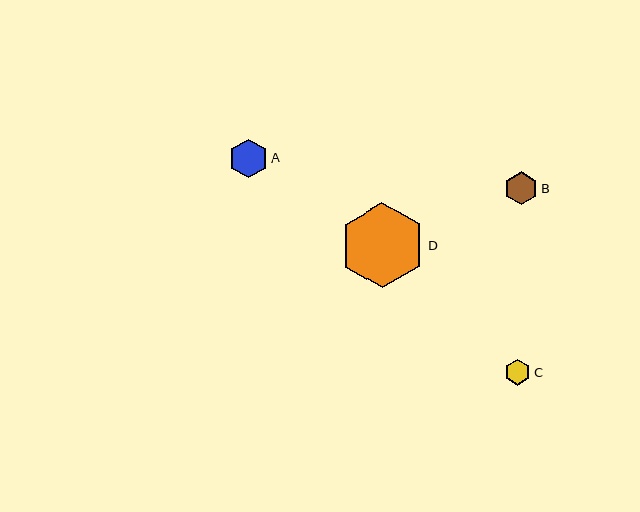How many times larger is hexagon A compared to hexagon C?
Hexagon A is approximately 1.5 times the size of hexagon C.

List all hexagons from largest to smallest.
From largest to smallest: D, A, B, C.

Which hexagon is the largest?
Hexagon D is the largest with a size of approximately 85 pixels.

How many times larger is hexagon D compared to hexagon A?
Hexagon D is approximately 2.2 times the size of hexagon A.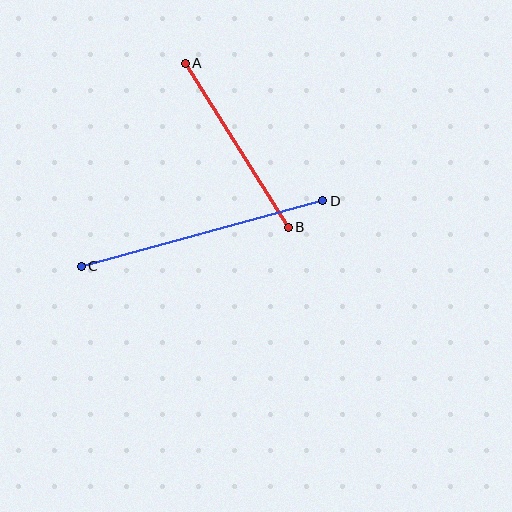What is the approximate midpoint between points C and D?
The midpoint is at approximately (202, 233) pixels.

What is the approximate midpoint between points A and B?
The midpoint is at approximately (237, 145) pixels.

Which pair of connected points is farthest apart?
Points C and D are farthest apart.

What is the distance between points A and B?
The distance is approximately 194 pixels.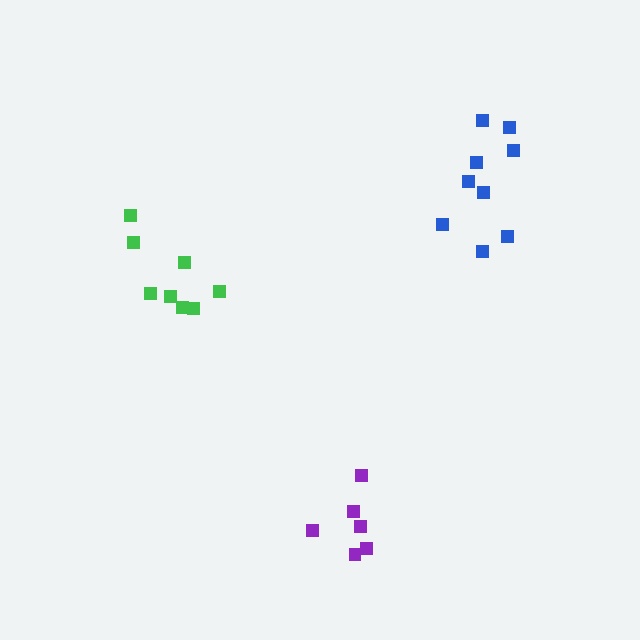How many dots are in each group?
Group 1: 9 dots, Group 2: 6 dots, Group 3: 8 dots (23 total).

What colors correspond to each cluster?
The clusters are colored: blue, purple, green.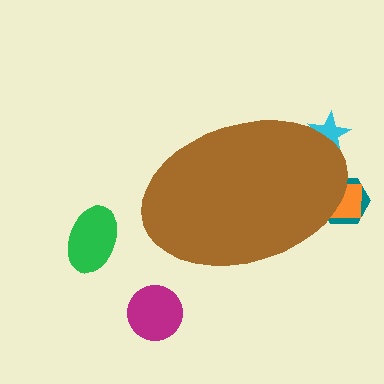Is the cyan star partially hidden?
Yes, the cyan star is partially hidden behind the brown ellipse.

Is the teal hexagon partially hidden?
Yes, the teal hexagon is partially hidden behind the brown ellipse.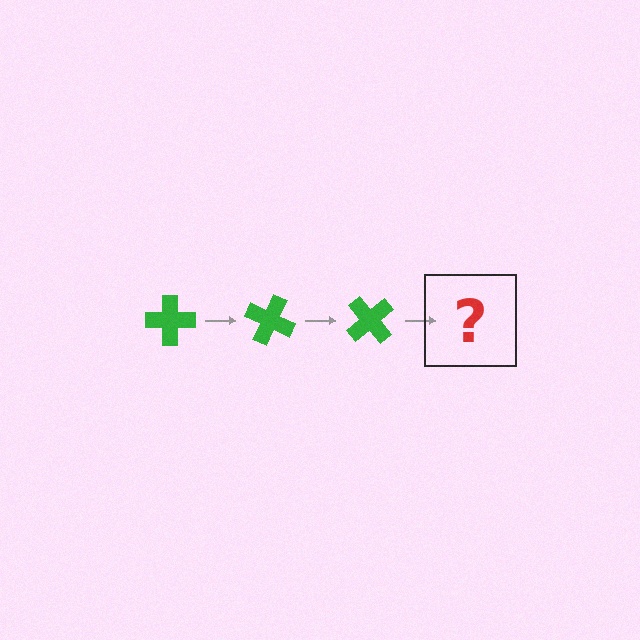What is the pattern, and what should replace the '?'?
The pattern is that the cross rotates 25 degrees each step. The '?' should be a green cross rotated 75 degrees.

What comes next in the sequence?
The next element should be a green cross rotated 75 degrees.